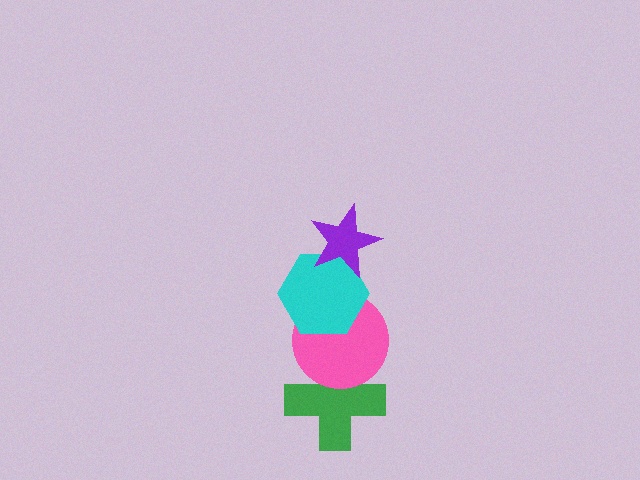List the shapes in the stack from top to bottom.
From top to bottom: the purple star, the cyan hexagon, the pink circle, the green cross.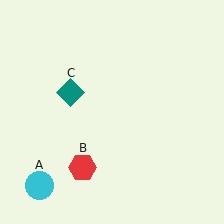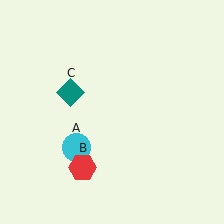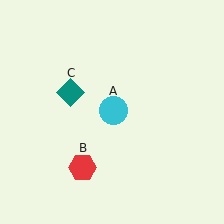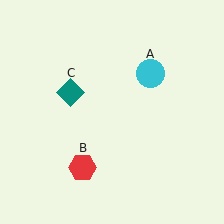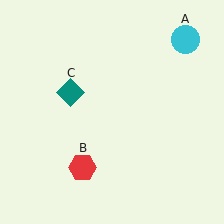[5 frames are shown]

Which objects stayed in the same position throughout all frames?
Red hexagon (object B) and teal diamond (object C) remained stationary.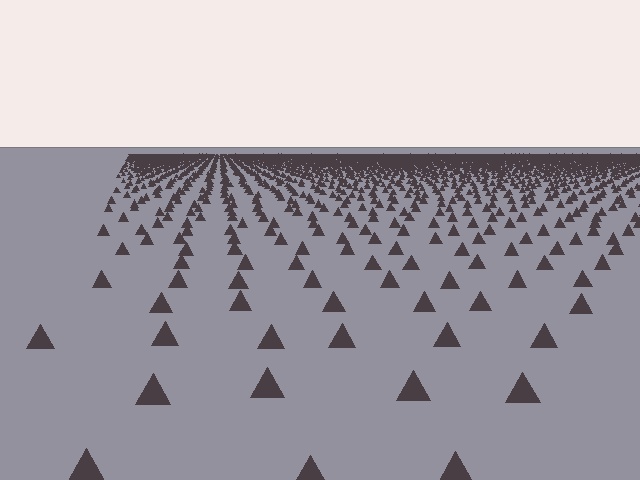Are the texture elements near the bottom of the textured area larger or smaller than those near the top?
Larger. Near the bottom, elements are closer to the viewer and appear at a bigger on-screen size.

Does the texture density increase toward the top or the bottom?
Density increases toward the top.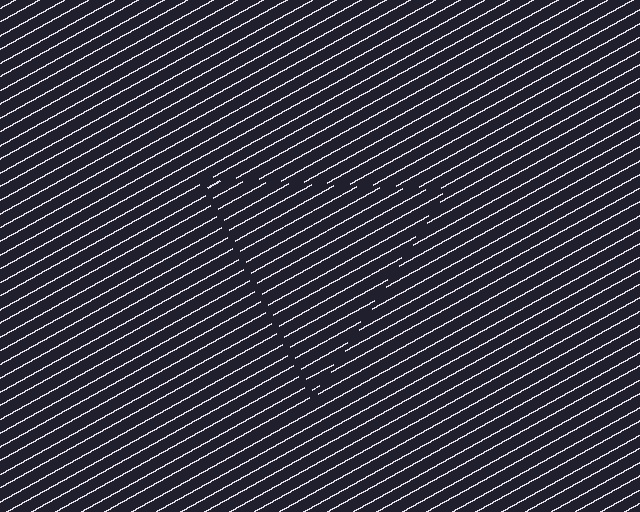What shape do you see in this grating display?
An illusory triangle. The interior of the shape contains the same grating, shifted by half a period — the contour is defined by the phase discontinuity where line-ends from the inner and outer gratings abut.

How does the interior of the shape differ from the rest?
The interior of the shape contains the same grating, shifted by half a period — the contour is defined by the phase discontinuity where line-ends from the inner and outer gratings abut.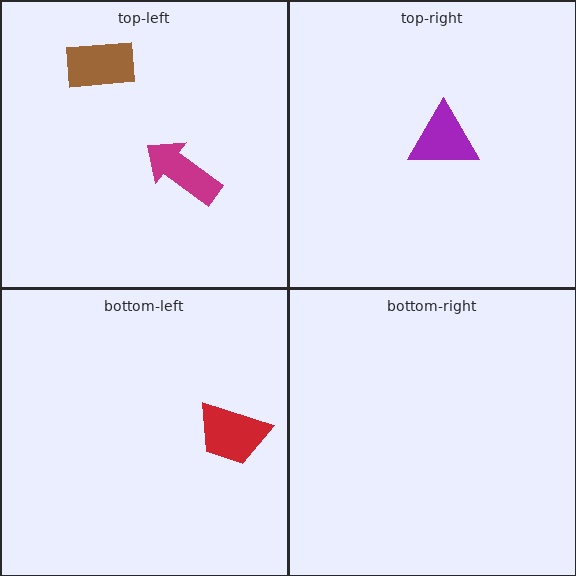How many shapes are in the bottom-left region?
1.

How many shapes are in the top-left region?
2.